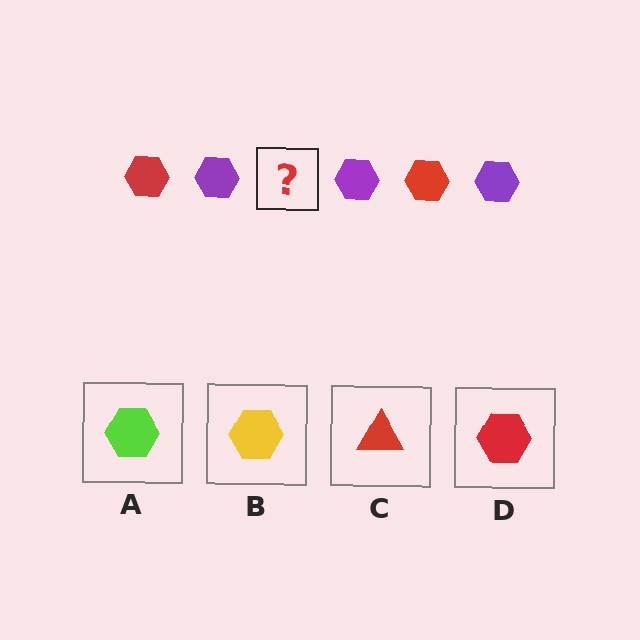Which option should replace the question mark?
Option D.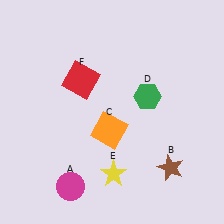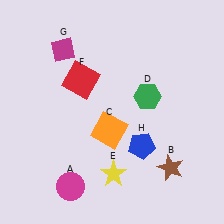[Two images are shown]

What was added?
A magenta diamond (G), a blue pentagon (H) were added in Image 2.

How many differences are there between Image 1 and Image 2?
There are 2 differences between the two images.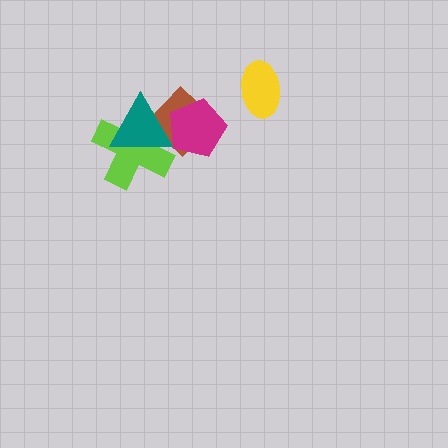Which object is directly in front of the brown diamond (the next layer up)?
The teal triangle is directly in front of the brown diamond.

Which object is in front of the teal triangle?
The magenta pentagon is in front of the teal triangle.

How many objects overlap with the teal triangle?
3 objects overlap with the teal triangle.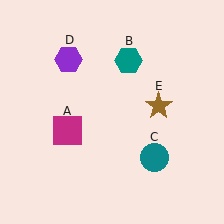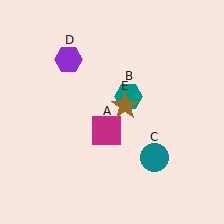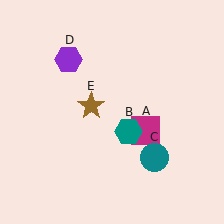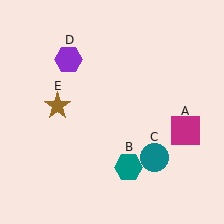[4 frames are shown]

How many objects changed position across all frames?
3 objects changed position: magenta square (object A), teal hexagon (object B), brown star (object E).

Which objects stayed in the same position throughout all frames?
Teal circle (object C) and purple hexagon (object D) remained stationary.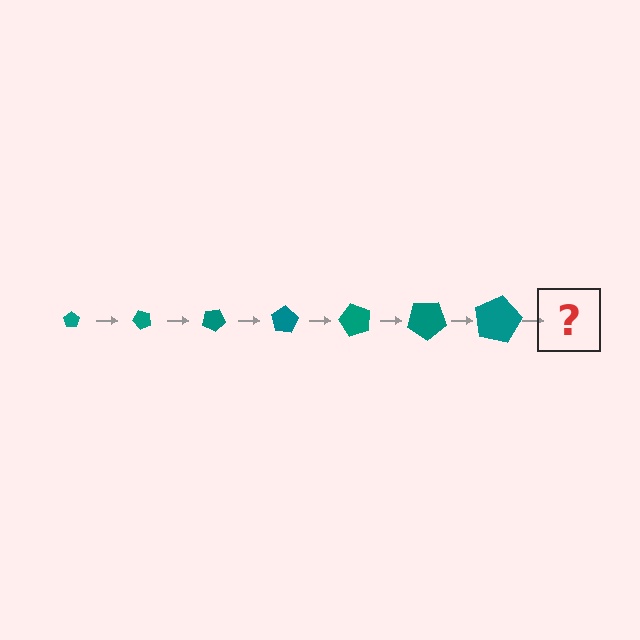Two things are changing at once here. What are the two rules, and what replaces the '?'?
The two rules are that the pentagon grows larger each step and it rotates 50 degrees each step. The '?' should be a pentagon, larger than the previous one and rotated 350 degrees from the start.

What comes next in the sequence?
The next element should be a pentagon, larger than the previous one and rotated 350 degrees from the start.